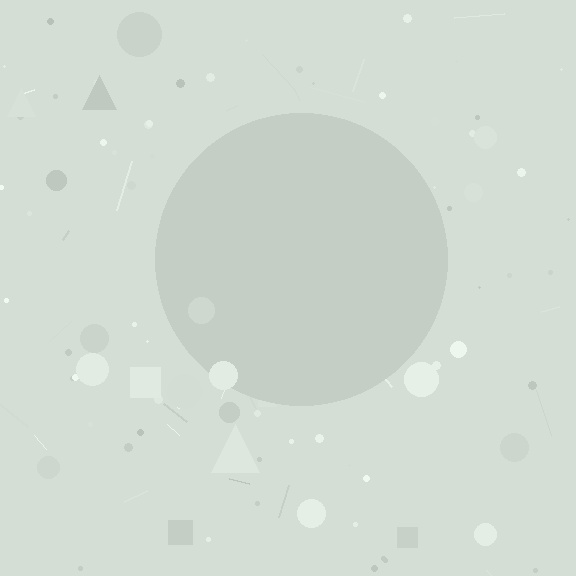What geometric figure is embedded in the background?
A circle is embedded in the background.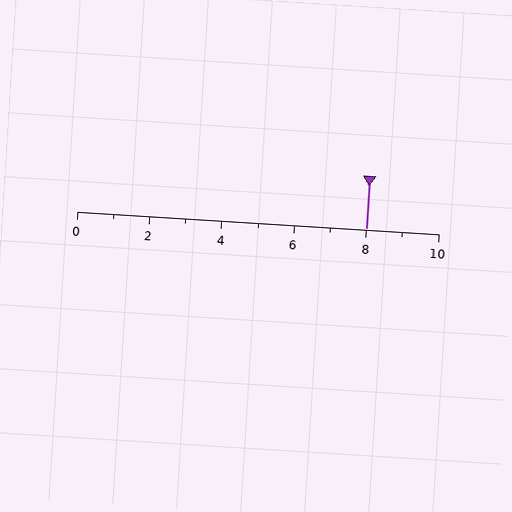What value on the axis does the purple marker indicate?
The marker indicates approximately 8.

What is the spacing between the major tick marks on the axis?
The major ticks are spaced 2 apart.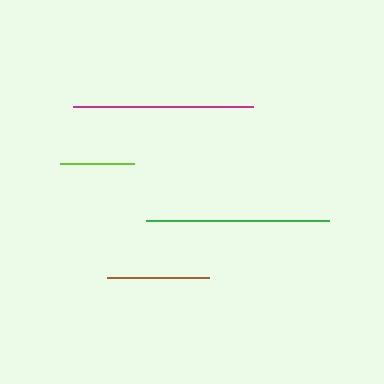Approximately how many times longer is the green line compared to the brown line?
The green line is approximately 1.8 times the length of the brown line.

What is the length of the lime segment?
The lime segment is approximately 75 pixels long.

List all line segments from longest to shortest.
From longest to shortest: green, magenta, brown, lime.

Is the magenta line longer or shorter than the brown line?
The magenta line is longer than the brown line.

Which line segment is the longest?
The green line is the longest at approximately 183 pixels.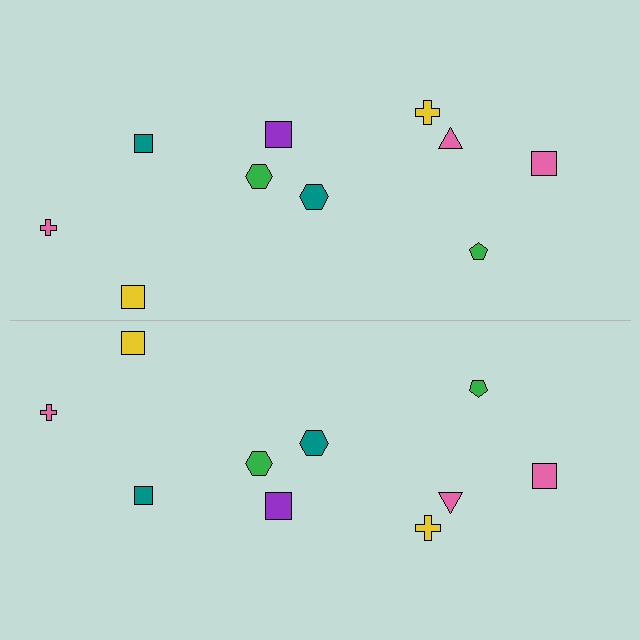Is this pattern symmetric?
Yes, this pattern has bilateral (reflection) symmetry.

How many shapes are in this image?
There are 20 shapes in this image.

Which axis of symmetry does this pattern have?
The pattern has a horizontal axis of symmetry running through the center of the image.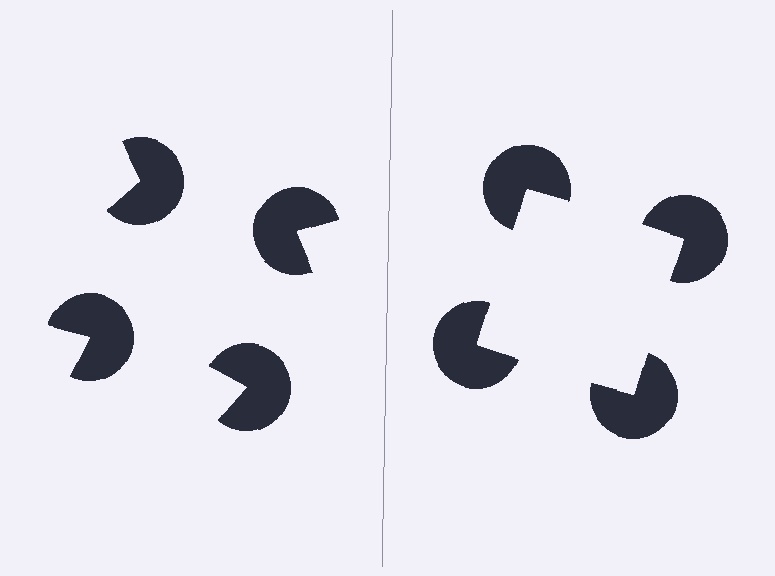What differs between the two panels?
The pac-man discs are positioned identically on both sides; only the wedge orientations differ. On the right they align to a square; on the left they are misaligned.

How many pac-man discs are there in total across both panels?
8 — 4 on each side.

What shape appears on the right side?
An illusory square.